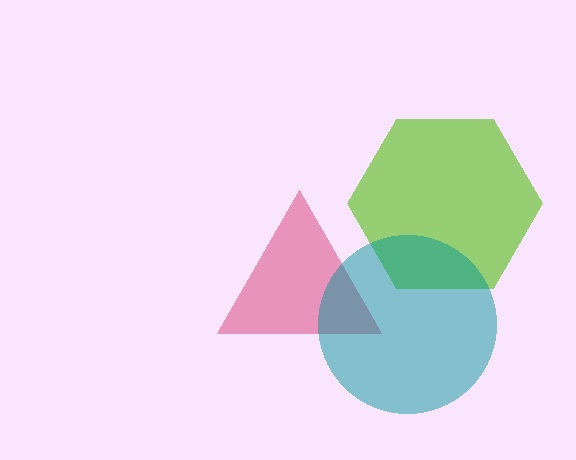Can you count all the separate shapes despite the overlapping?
Yes, there are 3 separate shapes.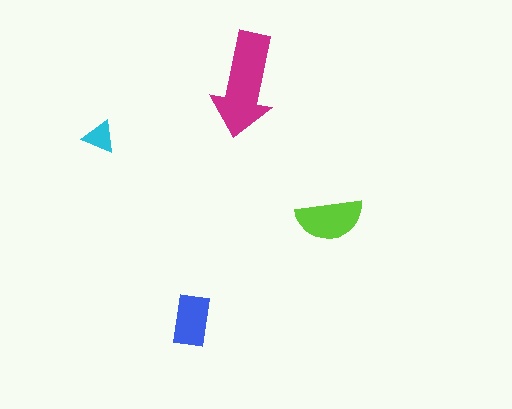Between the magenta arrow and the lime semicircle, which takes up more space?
The magenta arrow.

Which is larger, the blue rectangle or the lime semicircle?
The lime semicircle.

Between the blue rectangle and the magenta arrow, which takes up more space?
The magenta arrow.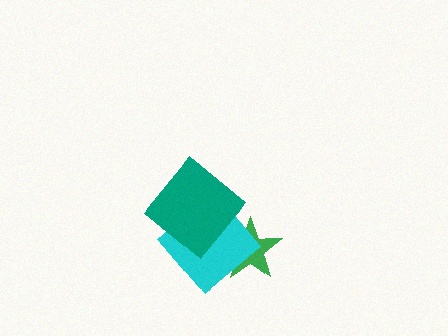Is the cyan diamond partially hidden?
Yes, it is partially covered by another shape.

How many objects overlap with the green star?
1 object overlaps with the green star.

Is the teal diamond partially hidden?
No, no other shape covers it.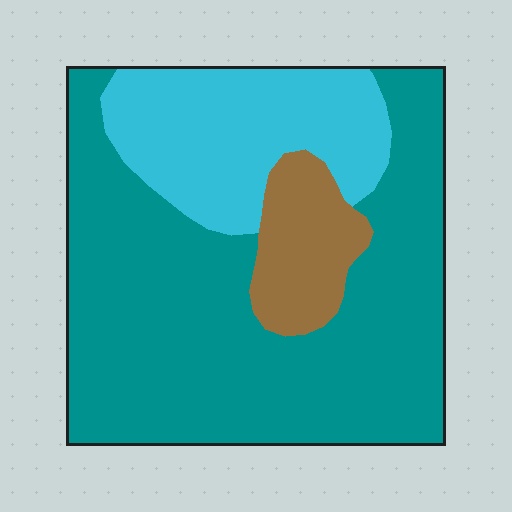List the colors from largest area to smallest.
From largest to smallest: teal, cyan, brown.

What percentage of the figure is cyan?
Cyan takes up about one quarter (1/4) of the figure.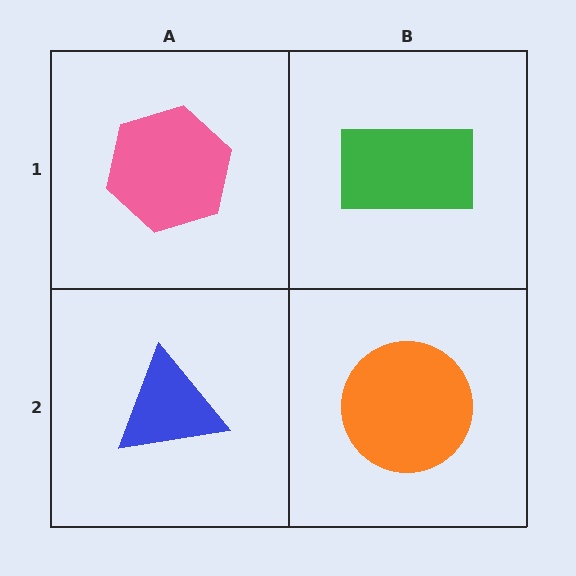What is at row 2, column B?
An orange circle.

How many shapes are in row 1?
2 shapes.